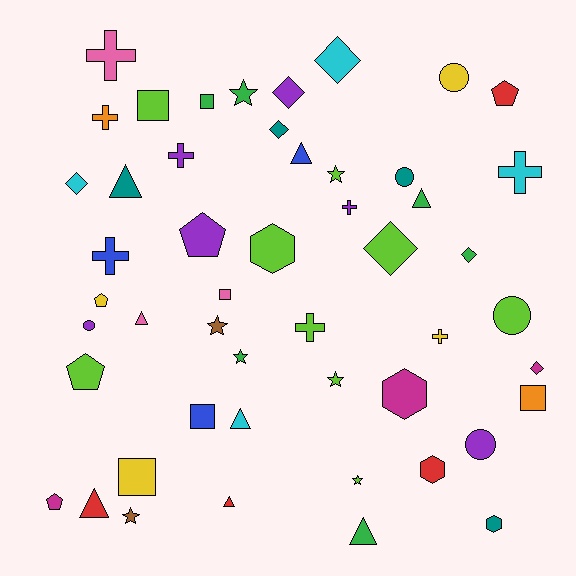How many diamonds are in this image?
There are 7 diamonds.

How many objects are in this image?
There are 50 objects.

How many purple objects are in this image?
There are 6 purple objects.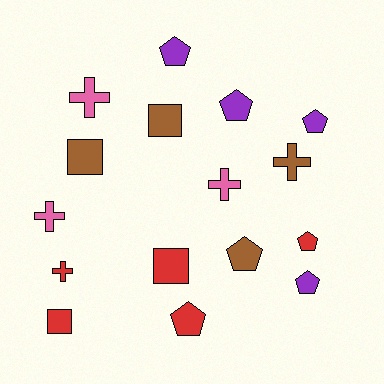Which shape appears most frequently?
Pentagon, with 7 objects.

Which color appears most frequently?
Red, with 5 objects.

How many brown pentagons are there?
There is 1 brown pentagon.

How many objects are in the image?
There are 16 objects.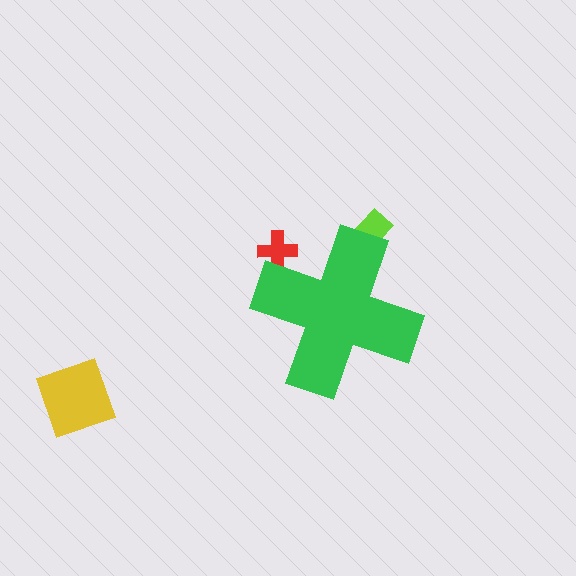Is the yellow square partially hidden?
No, the yellow square is fully visible.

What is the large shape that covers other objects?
A green cross.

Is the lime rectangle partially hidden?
Yes, the lime rectangle is partially hidden behind the green cross.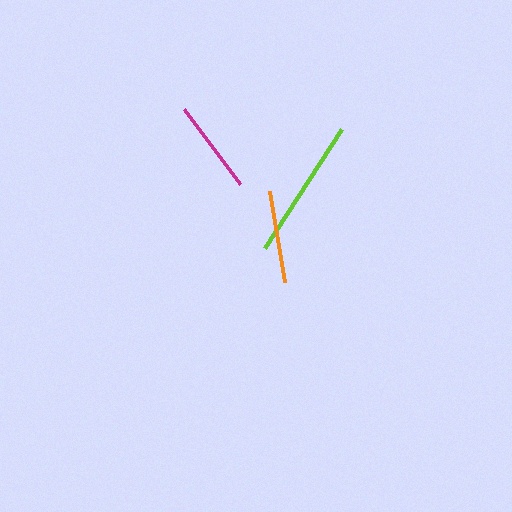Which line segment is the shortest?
The orange line is the shortest at approximately 92 pixels.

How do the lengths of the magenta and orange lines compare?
The magenta and orange lines are approximately the same length.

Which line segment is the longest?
The lime line is the longest at approximately 141 pixels.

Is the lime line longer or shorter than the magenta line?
The lime line is longer than the magenta line.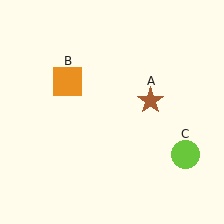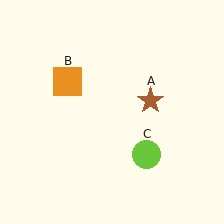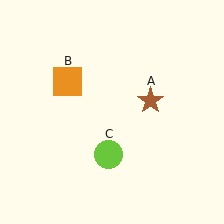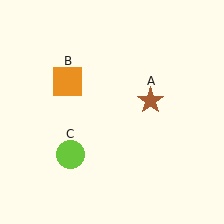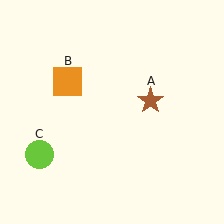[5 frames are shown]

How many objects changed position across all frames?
1 object changed position: lime circle (object C).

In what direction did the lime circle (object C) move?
The lime circle (object C) moved left.